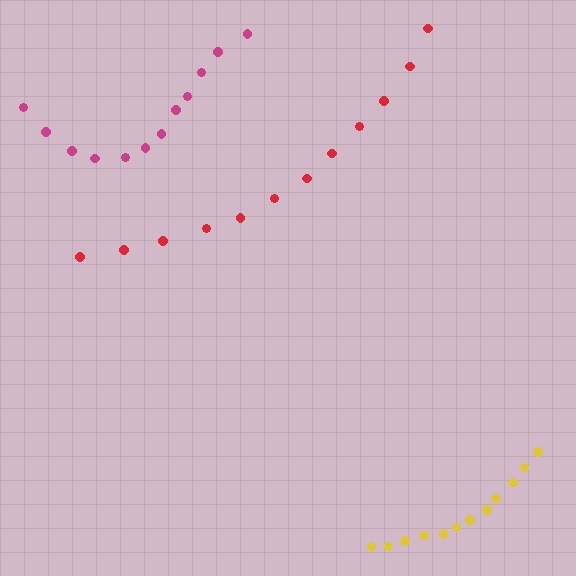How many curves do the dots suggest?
There are 3 distinct paths.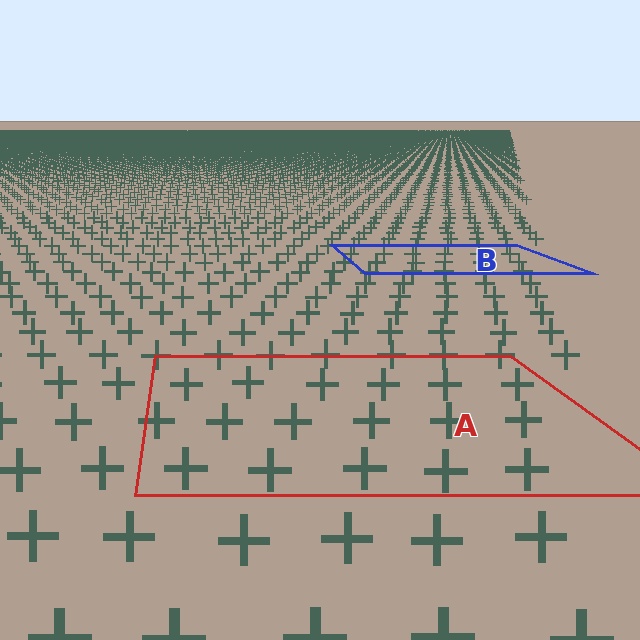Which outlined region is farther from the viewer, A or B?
Region B is farther from the viewer — the texture elements inside it appear smaller and more densely packed.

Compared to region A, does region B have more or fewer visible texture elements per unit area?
Region B has more texture elements per unit area — they are packed more densely because it is farther away.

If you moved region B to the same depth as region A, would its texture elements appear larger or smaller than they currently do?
They would appear larger. At a closer depth, the same texture elements are projected at a bigger on-screen size.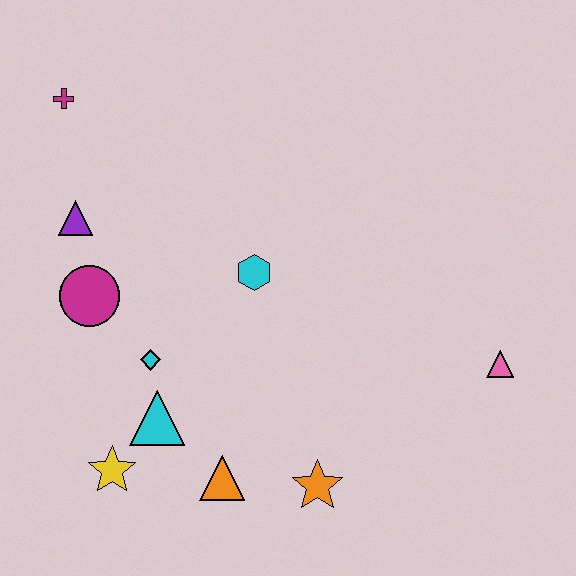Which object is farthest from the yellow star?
The pink triangle is farthest from the yellow star.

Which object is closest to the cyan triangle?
The cyan diamond is closest to the cyan triangle.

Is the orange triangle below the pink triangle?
Yes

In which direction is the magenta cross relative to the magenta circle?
The magenta cross is above the magenta circle.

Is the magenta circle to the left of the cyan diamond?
Yes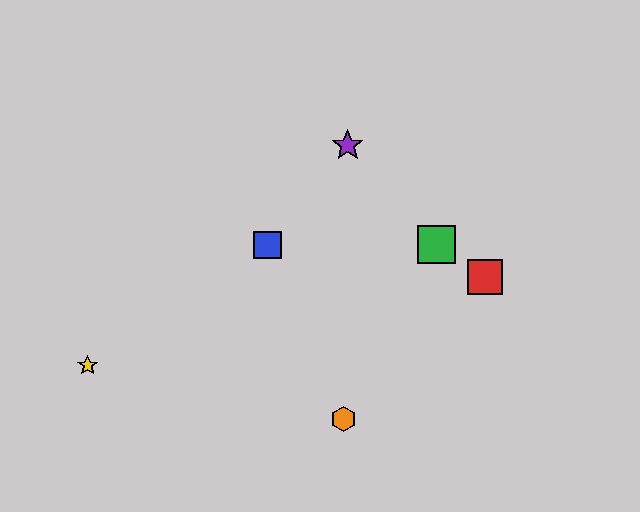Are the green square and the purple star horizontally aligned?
No, the green square is at y≈245 and the purple star is at y≈145.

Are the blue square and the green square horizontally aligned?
Yes, both are at y≈245.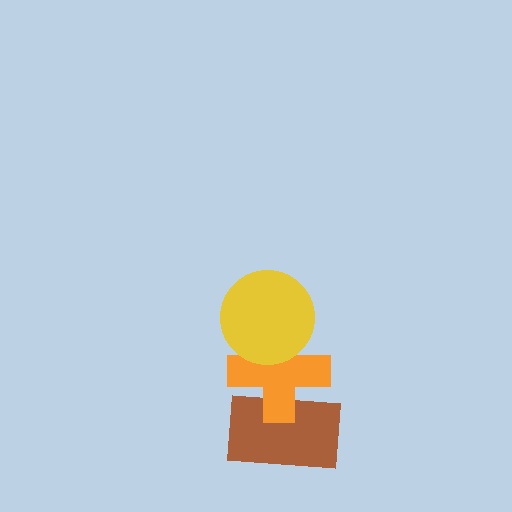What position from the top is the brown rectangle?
The brown rectangle is 3rd from the top.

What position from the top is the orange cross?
The orange cross is 2nd from the top.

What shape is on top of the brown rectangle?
The orange cross is on top of the brown rectangle.